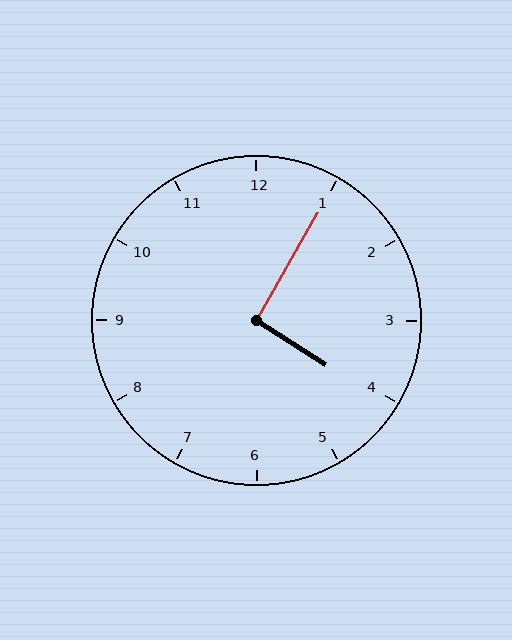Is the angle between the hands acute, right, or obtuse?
It is right.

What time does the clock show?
4:05.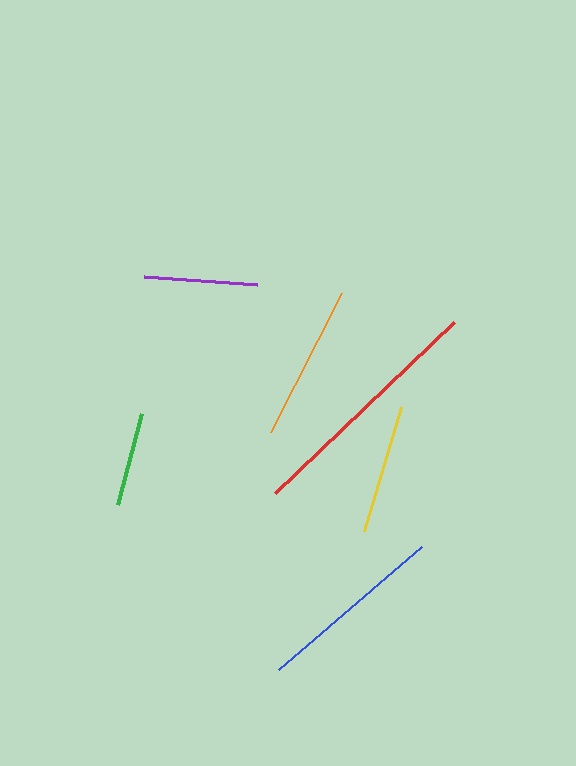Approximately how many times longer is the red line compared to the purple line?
The red line is approximately 2.2 times the length of the purple line.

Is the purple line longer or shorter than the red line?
The red line is longer than the purple line.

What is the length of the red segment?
The red segment is approximately 247 pixels long.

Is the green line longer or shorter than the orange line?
The orange line is longer than the green line.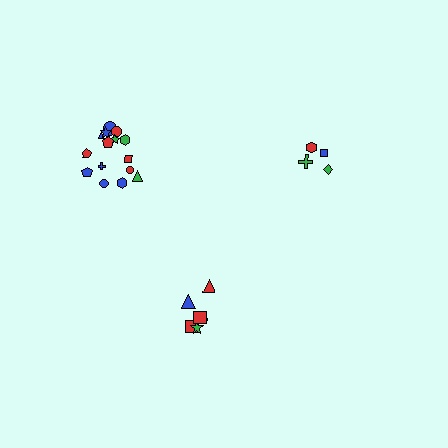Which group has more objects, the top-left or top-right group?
The top-left group.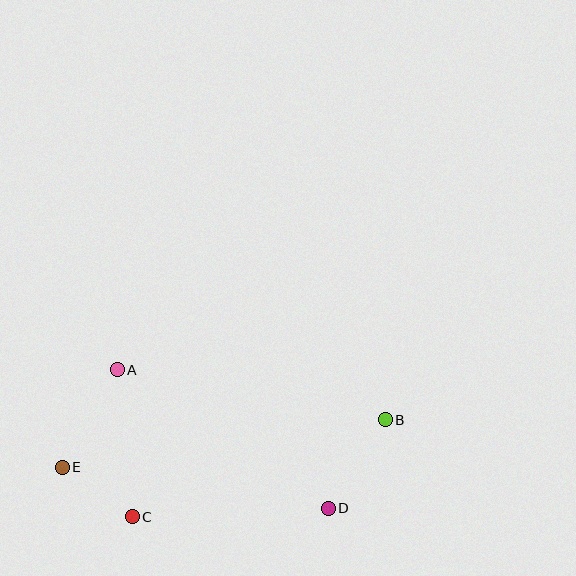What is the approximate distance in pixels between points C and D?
The distance between C and D is approximately 196 pixels.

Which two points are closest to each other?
Points C and E are closest to each other.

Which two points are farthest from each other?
Points B and E are farthest from each other.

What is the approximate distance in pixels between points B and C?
The distance between B and C is approximately 271 pixels.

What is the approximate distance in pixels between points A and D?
The distance between A and D is approximately 252 pixels.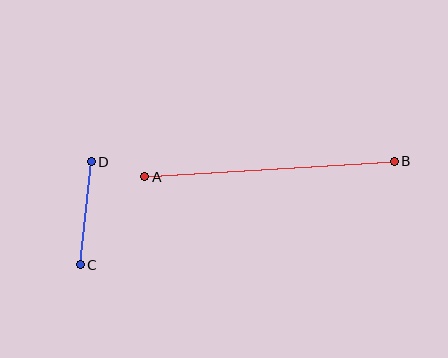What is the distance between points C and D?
The distance is approximately 103 pixels.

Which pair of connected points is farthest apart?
Points A and B are farthest apart.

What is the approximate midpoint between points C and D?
The midpoint is at approximately (86, 213) pixels.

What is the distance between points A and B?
The distance is approximately 250 pixels.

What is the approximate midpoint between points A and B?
The midpoint is at approximately (269, 169) pixels.